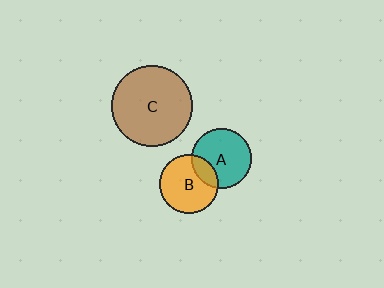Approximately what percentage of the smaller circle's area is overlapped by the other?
Approximately 20%.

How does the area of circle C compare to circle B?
Approximately 1.9 times.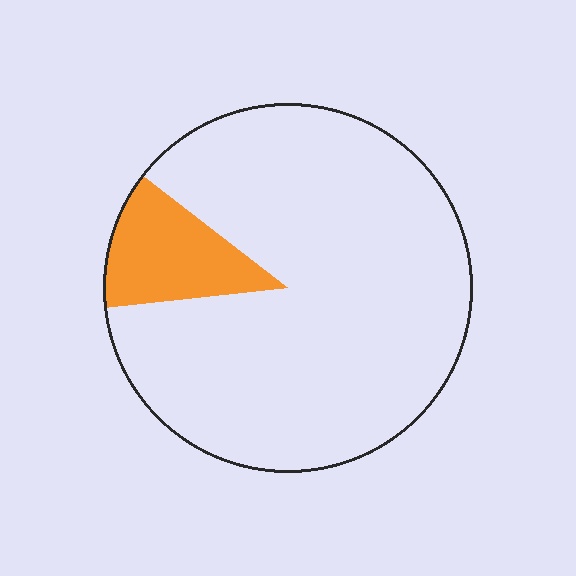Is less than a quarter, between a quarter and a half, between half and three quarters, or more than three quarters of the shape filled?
Less than a quarter.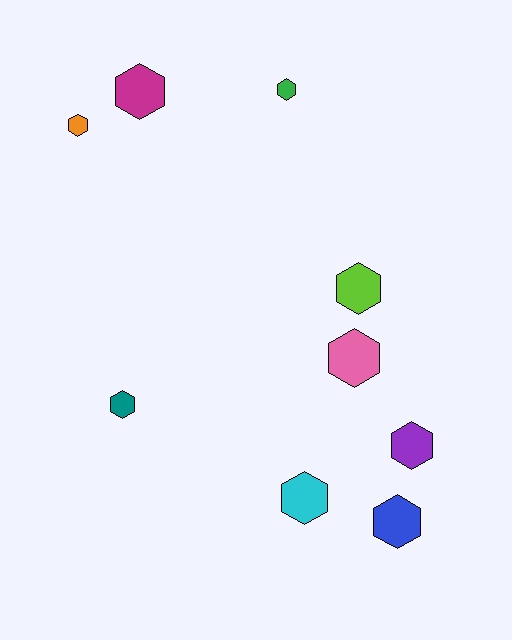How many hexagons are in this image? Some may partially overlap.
There are 9 hexagons.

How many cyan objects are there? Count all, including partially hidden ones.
There is 1 cyan object.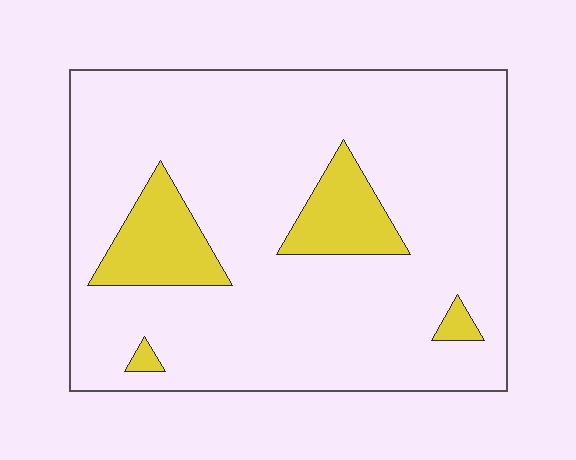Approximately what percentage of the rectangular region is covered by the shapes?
Approximately 15%.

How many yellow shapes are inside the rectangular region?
4.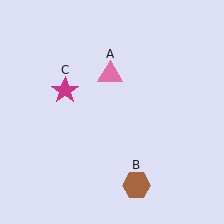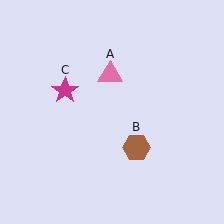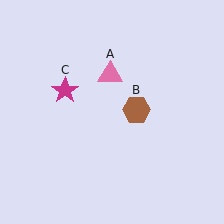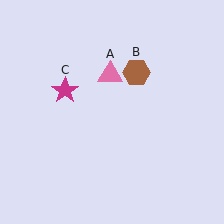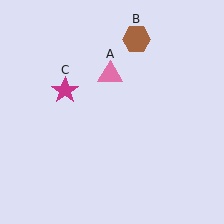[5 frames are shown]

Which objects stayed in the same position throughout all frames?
Pink triangle (object A) and magenta star (object C) remained stationary.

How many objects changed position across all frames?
1 object changed position: brown hexagon (object B).